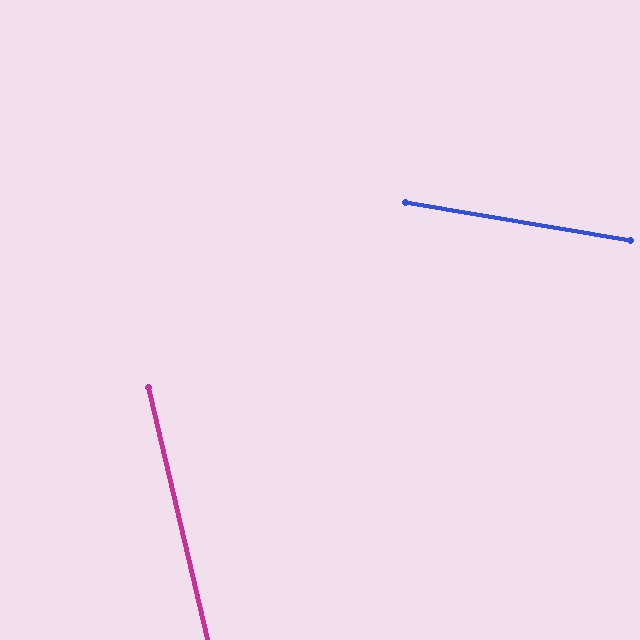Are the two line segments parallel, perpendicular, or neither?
Neither parallel nor perpendicular — they differ by about 67°.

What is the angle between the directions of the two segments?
Approximately 67 degrees.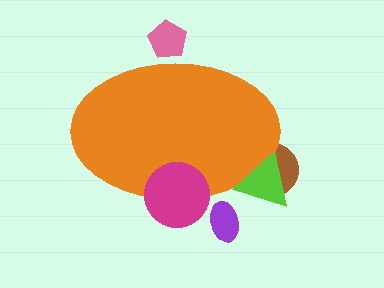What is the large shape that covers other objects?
An orange ellipse.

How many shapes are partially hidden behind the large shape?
3 shapes are partially hidden.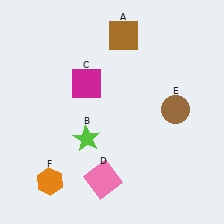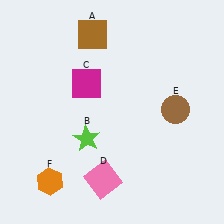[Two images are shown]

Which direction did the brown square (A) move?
The brown square (A) moved left.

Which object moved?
The brown square (A) moved left.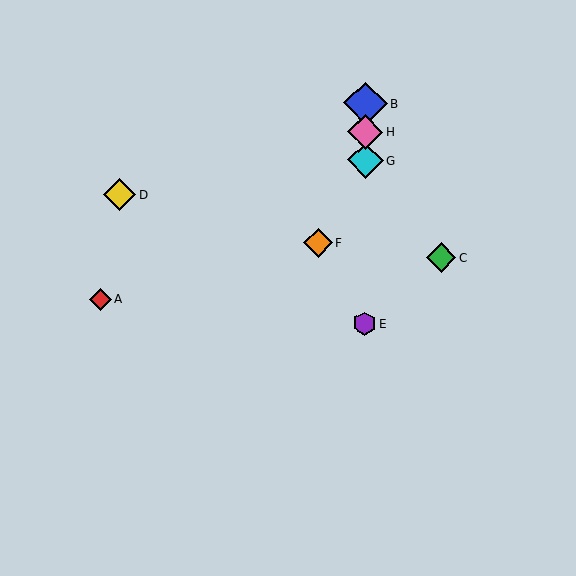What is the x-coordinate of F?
Object F is at x≈318.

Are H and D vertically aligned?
No, H is at x≈366 and D is at x≈119.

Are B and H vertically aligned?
Yes, both are at x≈366.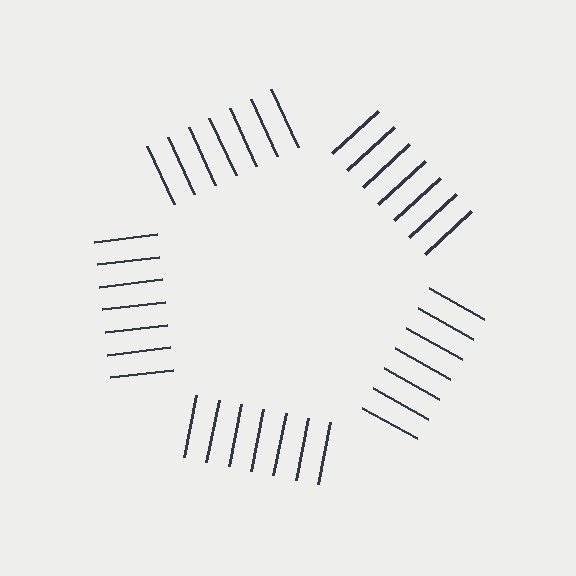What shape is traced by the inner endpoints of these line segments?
An illusory pentagon — the line segments terminate on its edges but no continuous stroke is drawn.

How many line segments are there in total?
35 — 7 along each of the 5 edges.